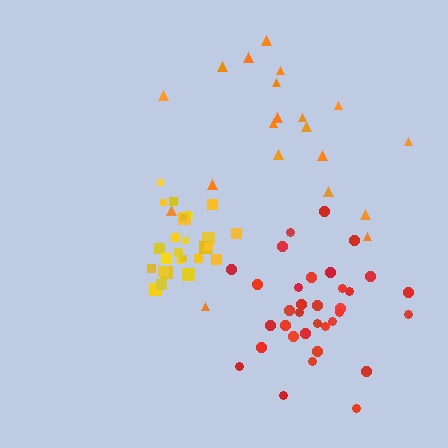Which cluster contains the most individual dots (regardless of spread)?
Red (34).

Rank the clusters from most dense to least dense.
yellow, red, orange.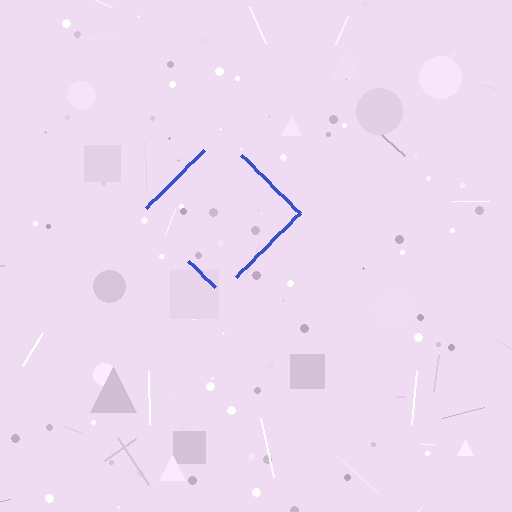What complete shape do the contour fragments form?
The contour fragments form a diamond.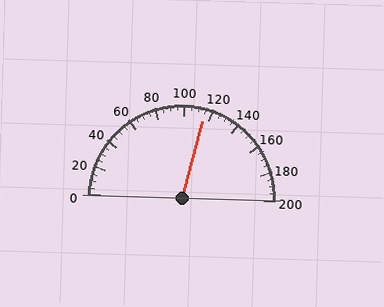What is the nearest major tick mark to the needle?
The nearest major tick mark is 120.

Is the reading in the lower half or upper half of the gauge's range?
The reading is in the upper half of the range (0 to 200).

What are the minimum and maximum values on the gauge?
The gauge ranges from 0 to 200.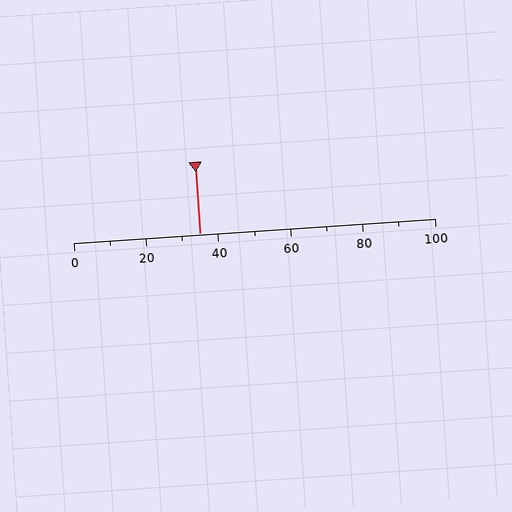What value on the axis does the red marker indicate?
The marker indicates approximately 35.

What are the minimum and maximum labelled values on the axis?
The axis runs from 0 to 100.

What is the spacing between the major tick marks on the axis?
The major ticks are spaced 20 apart.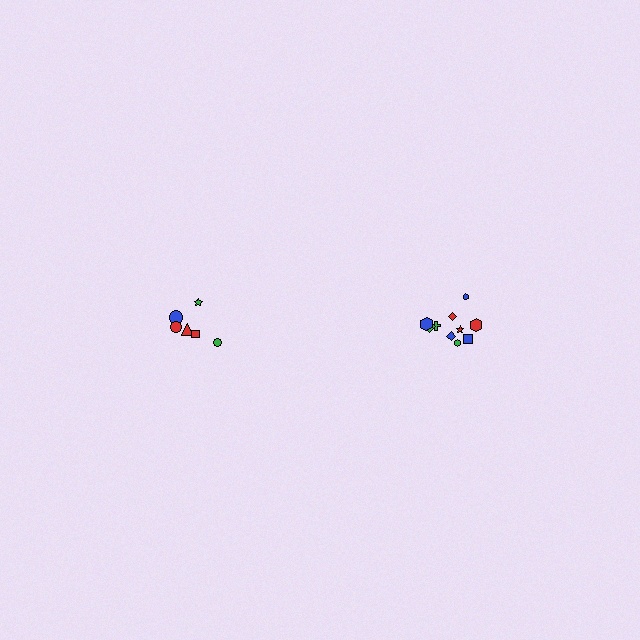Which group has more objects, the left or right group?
The right group.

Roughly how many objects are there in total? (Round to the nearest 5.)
Roughly 15 objects in total.